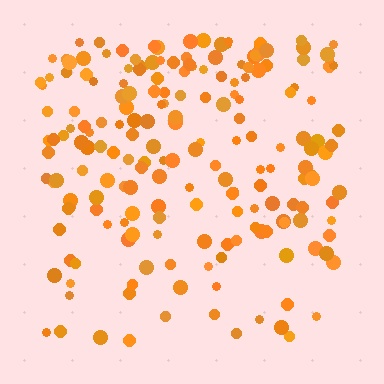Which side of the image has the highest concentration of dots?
The top.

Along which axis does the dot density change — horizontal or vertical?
Vertical.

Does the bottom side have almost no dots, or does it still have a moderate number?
Still a moderate number, just noticeably fewer than the top.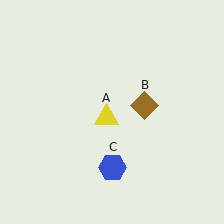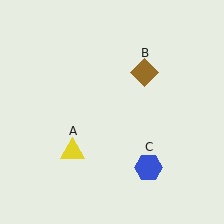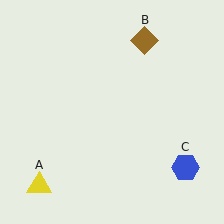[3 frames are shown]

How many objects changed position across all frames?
3 objects changed position: yellow triangle (object A), brown diamond (object B), blue hexagon (object C).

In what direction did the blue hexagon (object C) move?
The blue hexagon (object C) moved right.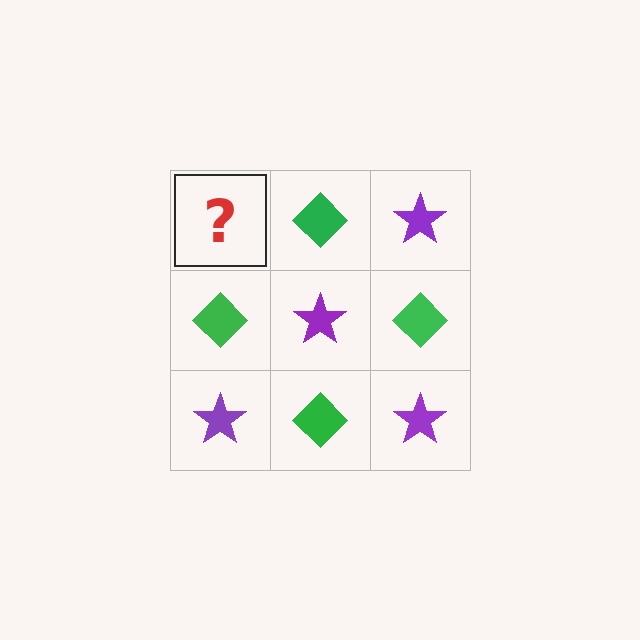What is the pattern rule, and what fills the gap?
The rule is that it alternates purple star and green diamond in a checkerboard pattern. The gap should be filled with a purple star.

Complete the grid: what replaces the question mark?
The question mark should be replaced with a purple star.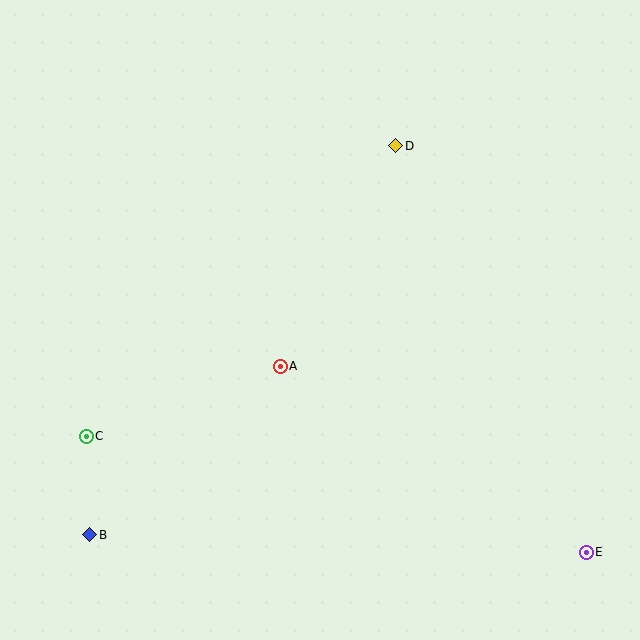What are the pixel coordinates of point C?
Point C is at (86, 436).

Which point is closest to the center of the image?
Point A at (280, 366) is closest to the center.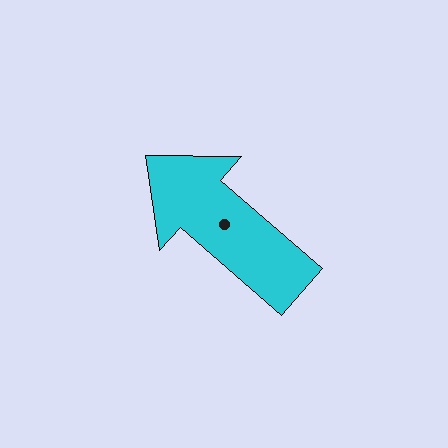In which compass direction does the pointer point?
Northwest.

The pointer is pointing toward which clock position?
Roughly 10 o'clock.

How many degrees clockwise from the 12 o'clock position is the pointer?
Approximately 311 degrees.